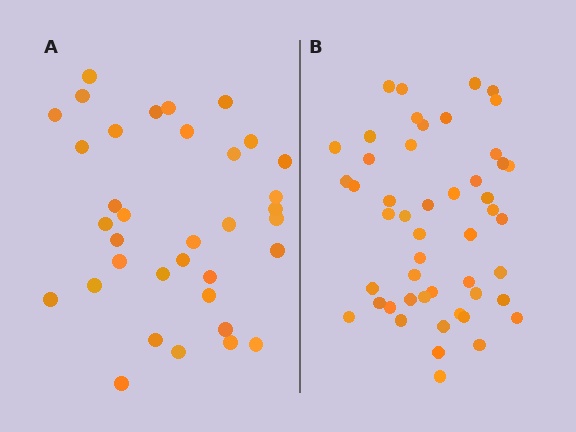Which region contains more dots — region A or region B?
Region B (the right region) has more dots.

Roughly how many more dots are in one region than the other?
Region B has approximately 15 more dots than region A.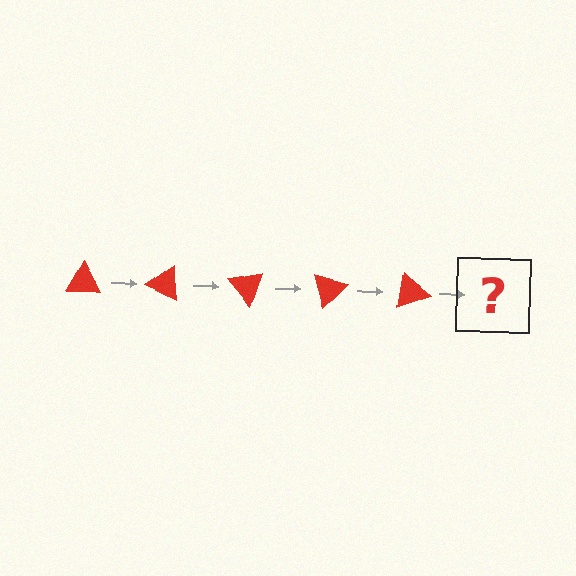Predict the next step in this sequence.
The next step is a red triangle rotated 125 degrees.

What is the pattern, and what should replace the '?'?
The pattern is that the triangle rotates 25 degrees each step. The '?' should be a red triangle rotated 125 degrees.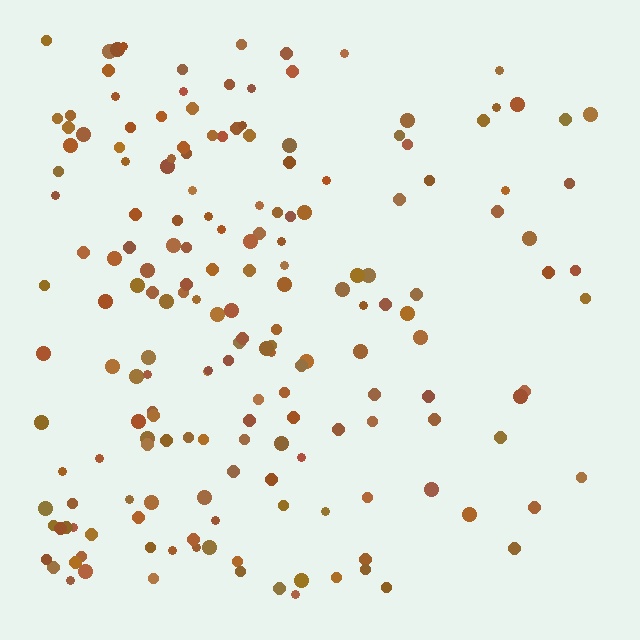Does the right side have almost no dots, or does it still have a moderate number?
Still a moderate number, just noticeably fewer than the left.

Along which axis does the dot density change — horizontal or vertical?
Horizontal.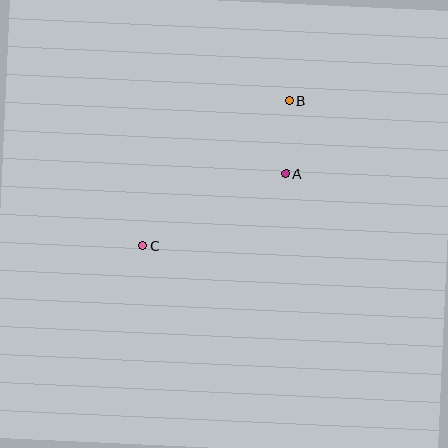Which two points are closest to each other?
Points A and B are closest to each other.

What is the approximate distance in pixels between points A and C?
The distance between A and C is approximately 160 pixels.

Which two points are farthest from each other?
Points B and C are farthest from each other.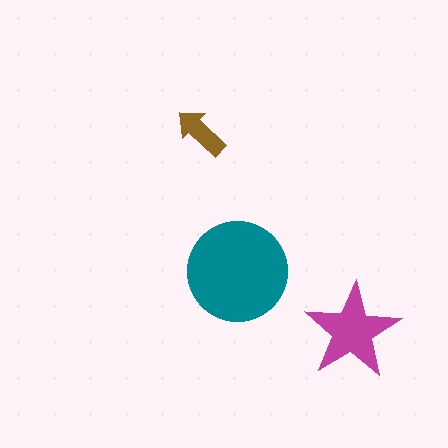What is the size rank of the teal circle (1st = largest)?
1st.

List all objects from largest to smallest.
The teal circle, the magenta star, the brown arrow.